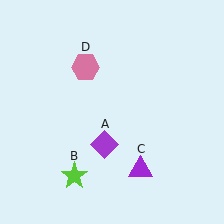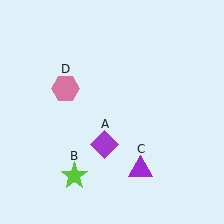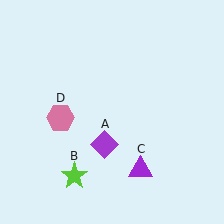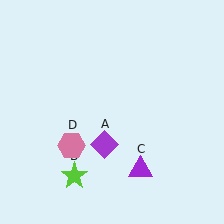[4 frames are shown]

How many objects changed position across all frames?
1 object changed position: pink hexagon (object D).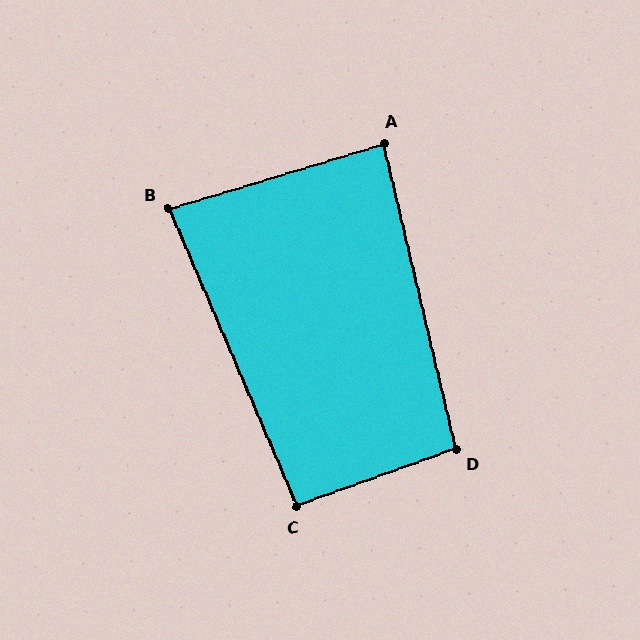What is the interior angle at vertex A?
Approximately 86 degrees (approximately right).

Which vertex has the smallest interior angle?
B, at approximately 84 degrees.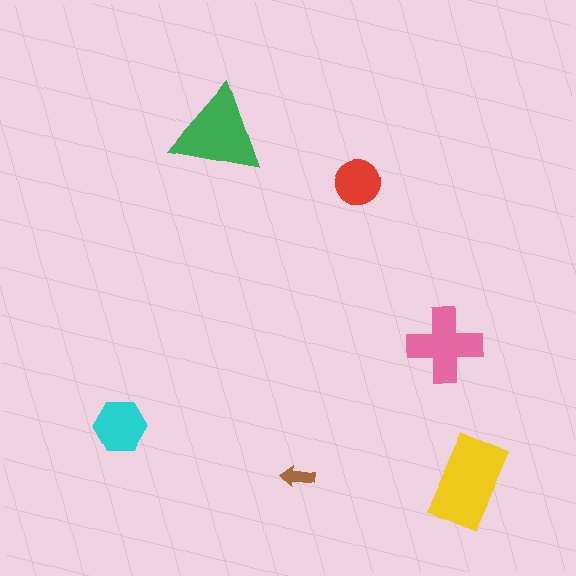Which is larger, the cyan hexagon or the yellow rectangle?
The yellow rectangle.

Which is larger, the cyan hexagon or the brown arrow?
The cyan hexagon.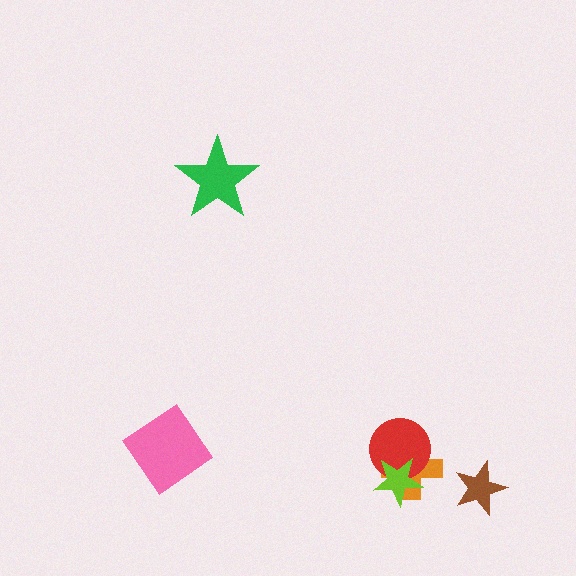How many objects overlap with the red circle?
2 objects overlap with the red circle.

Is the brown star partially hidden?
No, no other shape covers it.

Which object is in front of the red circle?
The lime star is in front of the red circle.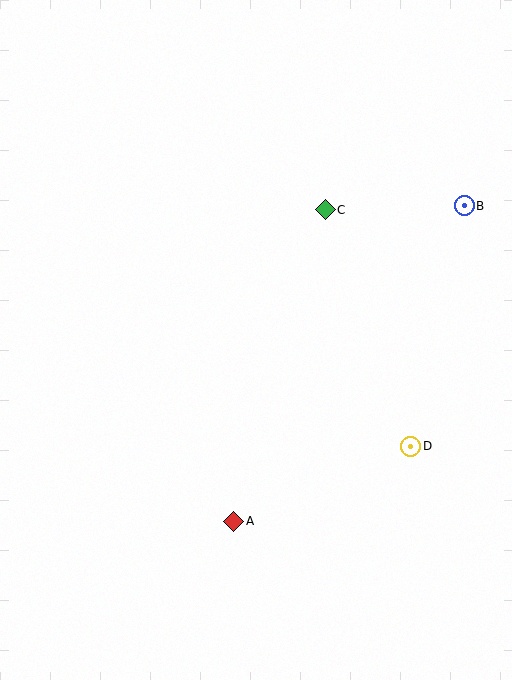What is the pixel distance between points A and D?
The distance between A and D is 192 pixels.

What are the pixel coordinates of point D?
Point D is at (411, 446).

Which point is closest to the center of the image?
Point C at (325, 210) is closest to the center.